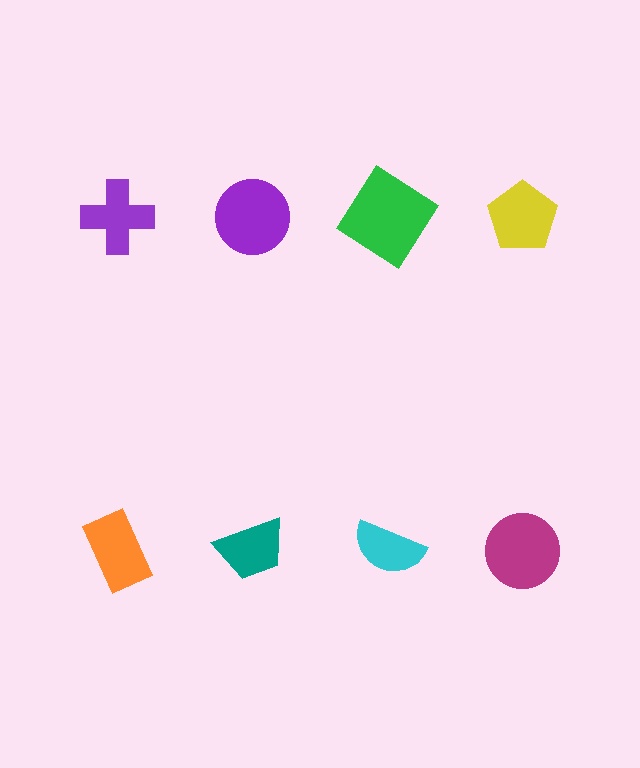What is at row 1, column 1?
A purple cross.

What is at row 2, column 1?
An orange rectangle.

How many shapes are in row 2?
4 shapes.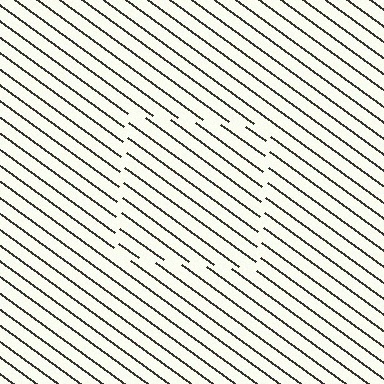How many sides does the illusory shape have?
4 sides — the line-ends trace a square.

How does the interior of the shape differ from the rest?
The interior of the shape contains the same grating, shifted by half a period — the contour is defined by the phase discontinuity where line-ends from the inner and outer gratings abut.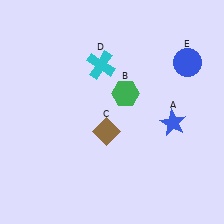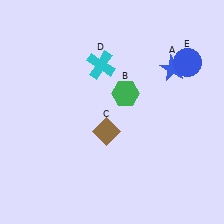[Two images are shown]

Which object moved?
The blue star (A) moved up.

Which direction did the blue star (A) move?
The blue star (A) moved up.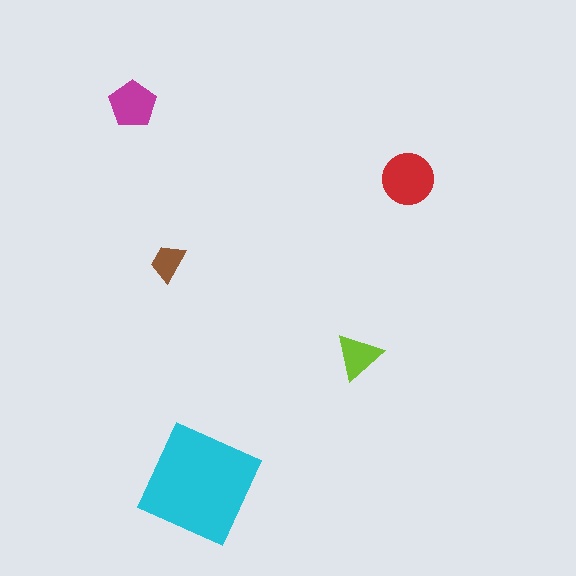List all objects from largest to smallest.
The cyan square, the red circle, the magenta pentagon, the lime triangle, the brown trapezoid.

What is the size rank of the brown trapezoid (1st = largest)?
5th.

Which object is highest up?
The magenta pentagon is topmost.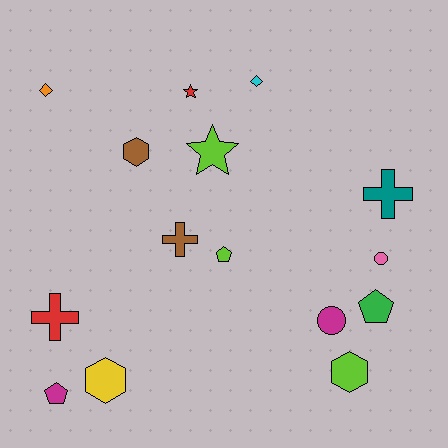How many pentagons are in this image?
There are 3 pentagons.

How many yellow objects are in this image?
There is 1 yellow object.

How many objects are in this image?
There are 15 objects.